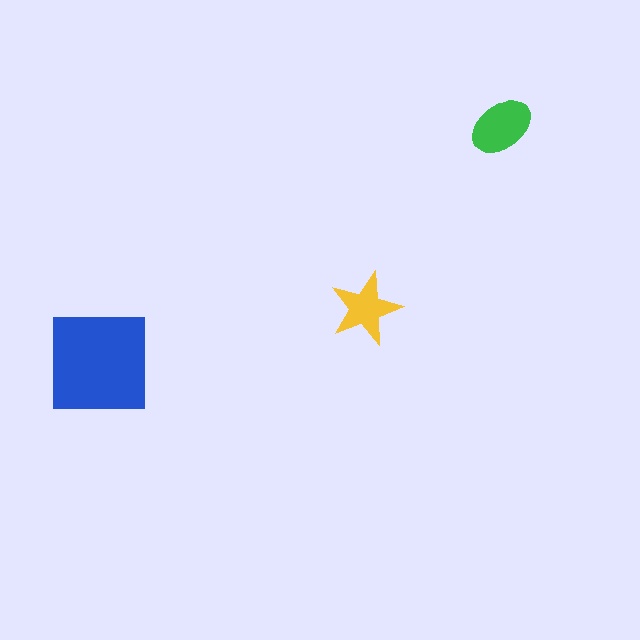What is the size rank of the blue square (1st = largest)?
1st.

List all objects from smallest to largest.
The yellow star, the green ellipse, the blue square.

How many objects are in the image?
There are 3 objects in the image.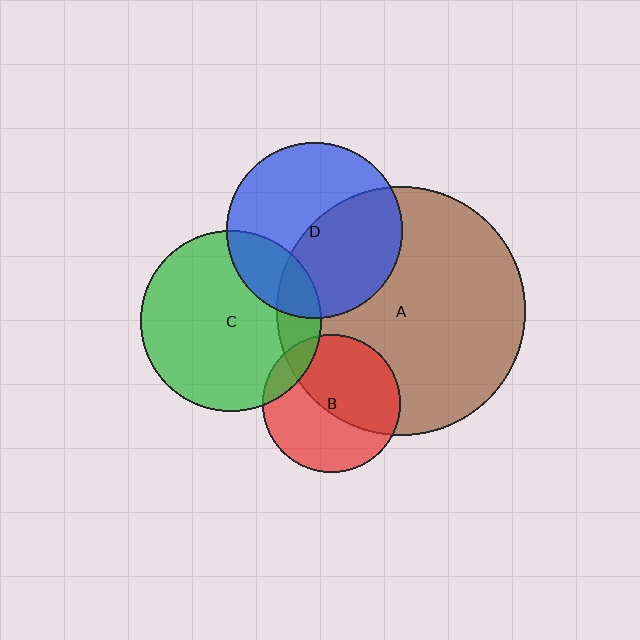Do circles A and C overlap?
Yes.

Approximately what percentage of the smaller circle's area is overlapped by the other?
Approximately 15%.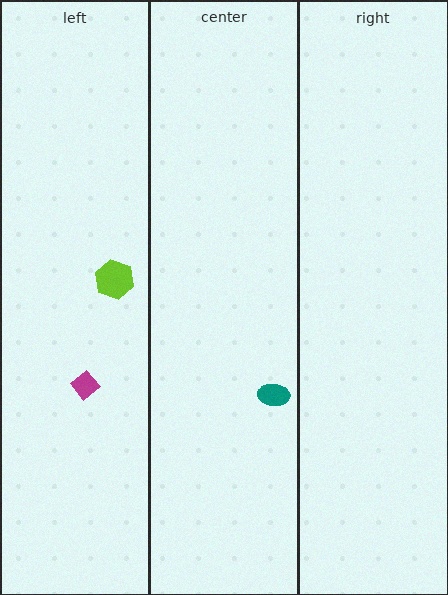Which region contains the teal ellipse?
The center region.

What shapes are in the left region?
The lime hexagon, the magenta diamond.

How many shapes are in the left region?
2.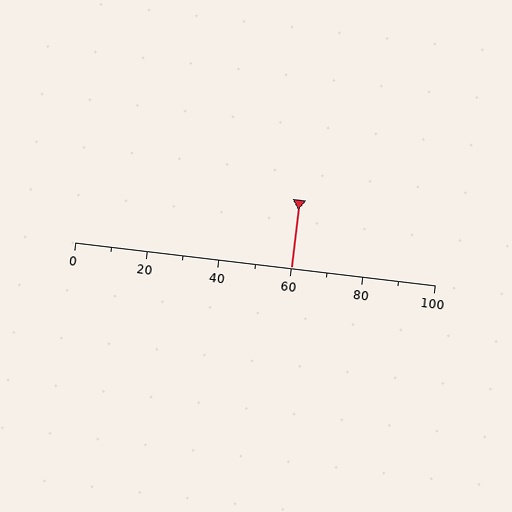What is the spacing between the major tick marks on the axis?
The major ticks are spaced 20 apart.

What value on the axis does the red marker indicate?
The marker indicates approximately 60.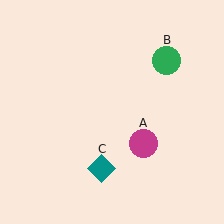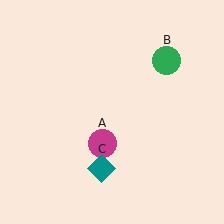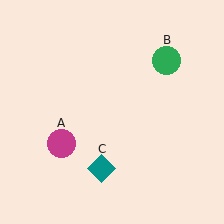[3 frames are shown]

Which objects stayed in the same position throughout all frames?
Green circle (object B) and teal diamond (object C) remained stationary.